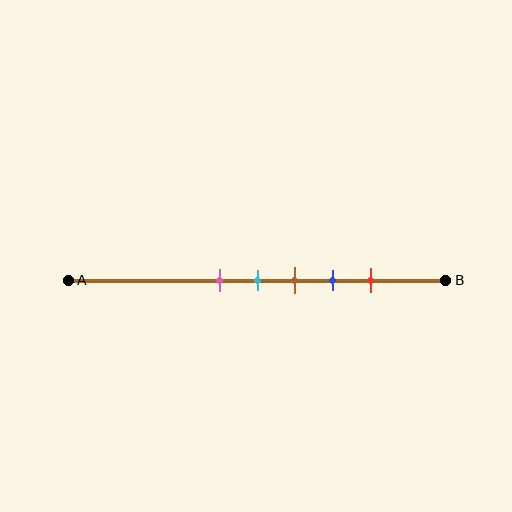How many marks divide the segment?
There are 5 marks dividing the segment.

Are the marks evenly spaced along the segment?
Yes, the marks are approximately evenly spaced.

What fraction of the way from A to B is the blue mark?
The blue mark is approximately 70% (0.7) of the way from A to B.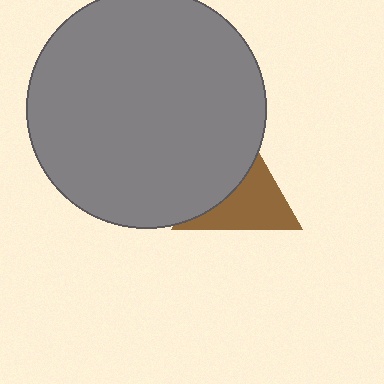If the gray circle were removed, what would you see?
You would see the complete brown triangle.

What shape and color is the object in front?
The object in front is a gray circle.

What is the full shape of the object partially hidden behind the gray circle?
The partially hidden object is a brown triangle.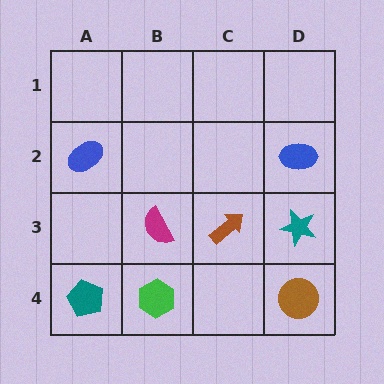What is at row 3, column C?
A brown arrow.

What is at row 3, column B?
A magenta semicircle.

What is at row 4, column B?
A green hexagon.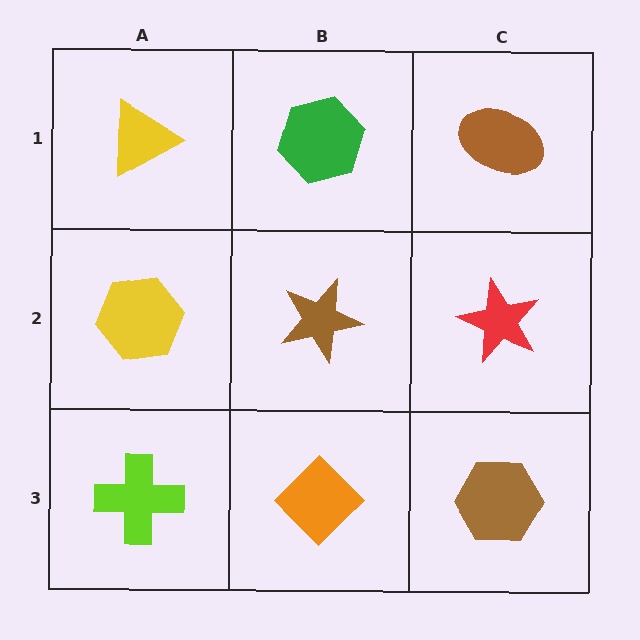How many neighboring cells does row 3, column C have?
2.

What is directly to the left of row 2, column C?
A brown star.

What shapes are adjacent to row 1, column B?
A brown star (row 2, column B), a yellow triangle (row 1, column A), a brown ellipse (row 1, column C).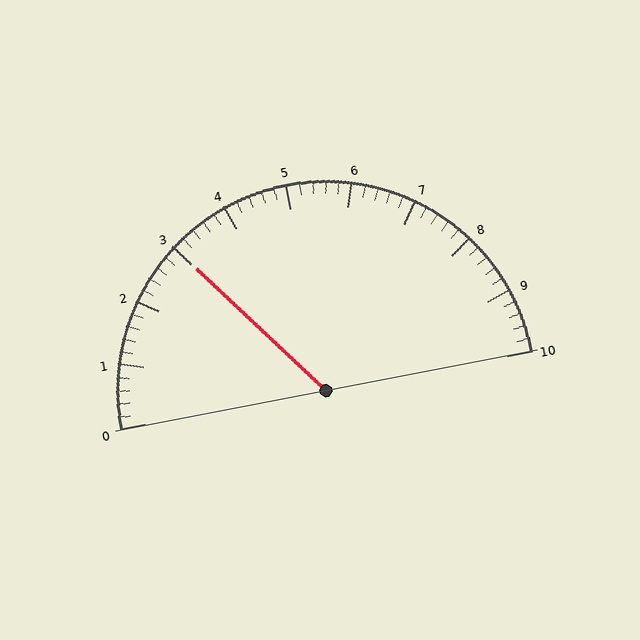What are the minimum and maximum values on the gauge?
The gauge ranges from 0 to 10.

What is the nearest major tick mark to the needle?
The nearest major tick mark is 3.